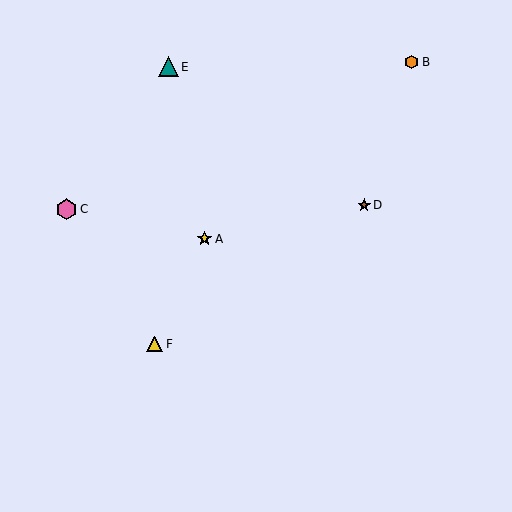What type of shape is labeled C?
Shape C is a pink hexagon.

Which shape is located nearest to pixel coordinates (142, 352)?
The yellow triangle (labeled F) at (155, 344) is nearest to that location.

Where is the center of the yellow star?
The center of the yellow star is at (205, 239).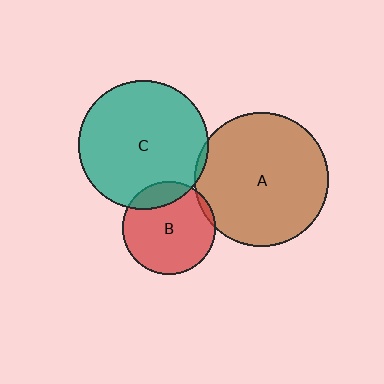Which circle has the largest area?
Circle A (brown).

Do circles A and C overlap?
Yes.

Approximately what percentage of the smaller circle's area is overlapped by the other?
Approximately 5%.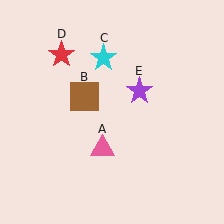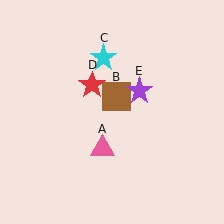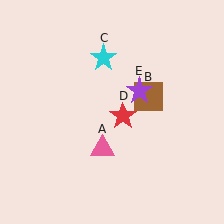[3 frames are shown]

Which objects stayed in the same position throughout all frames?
Pink triangle (object A) and cyan star (object C) and purple star (object E) remained stationary.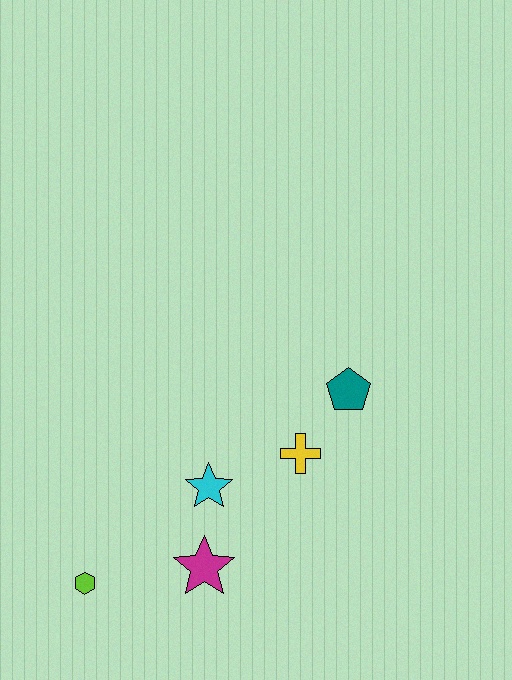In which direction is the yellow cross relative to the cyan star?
The yellow cross is to the right of the cyan star.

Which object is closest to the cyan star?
The magenta star is closest to the cyan star.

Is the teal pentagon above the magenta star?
Yes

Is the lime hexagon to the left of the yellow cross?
Yes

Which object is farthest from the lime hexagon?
The teal pentagon is farthest from the lime hexagon.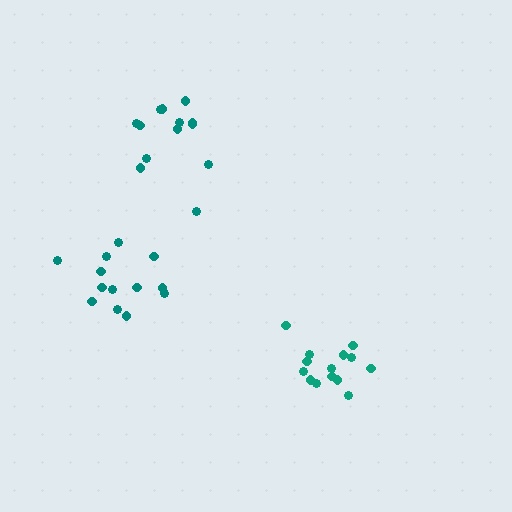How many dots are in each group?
Group 1: 14 dots, Group 2: 13 dots, Group 3: 13 dots (40 total).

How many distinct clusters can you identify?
There are 3 distinct clusters.